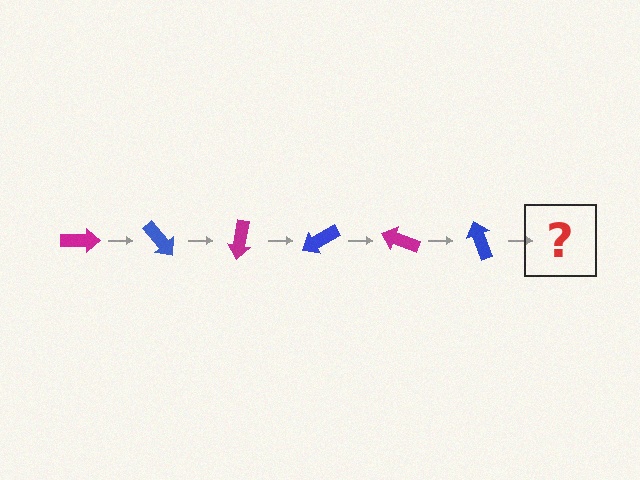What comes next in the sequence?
The next element should be a magenta arrow, rotated 300 degrees from the start.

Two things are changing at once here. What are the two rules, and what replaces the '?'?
The two rules are that it rotates 50 degrees each step and the color cycles through magenta and blue. The '?' should be a magenta arrow, rotated 300 degrees from the start.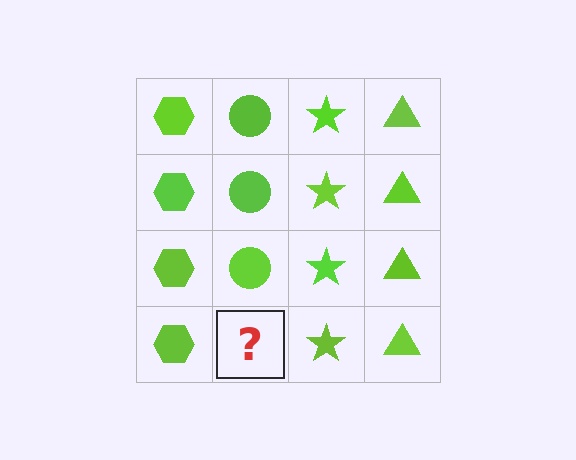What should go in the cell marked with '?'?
The missing cell should contain a lime circle.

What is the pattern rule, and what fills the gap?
The rule is that each column has a consistent shape. The gap should be filled with a lime circle.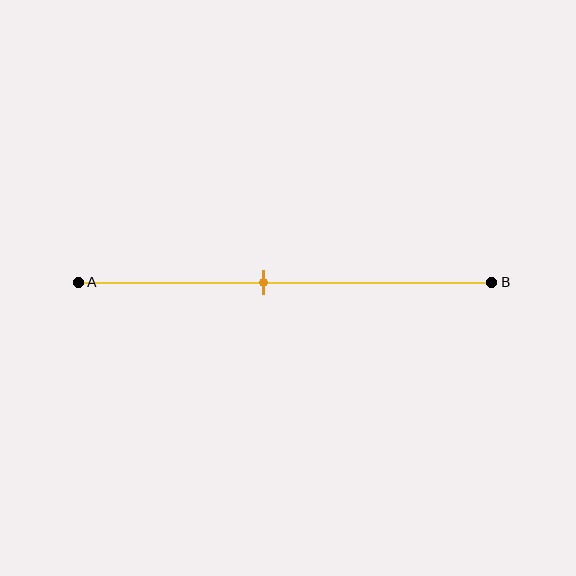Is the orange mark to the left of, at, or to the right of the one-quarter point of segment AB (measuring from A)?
The orange mark is to the right of the one-quarter point of segment AB.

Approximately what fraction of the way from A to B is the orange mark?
The orange mark is approximately 45% of the way from A to B.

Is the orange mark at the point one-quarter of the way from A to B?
No, the mark is at about 45% from A, not at the 25% one-quarter point.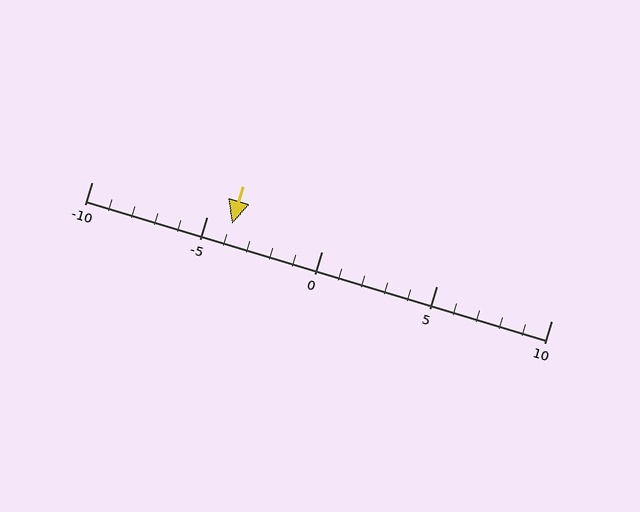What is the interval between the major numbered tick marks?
The major tick marks are spaced 5 units apart.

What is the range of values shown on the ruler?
The ruler shows values from -10 to 10.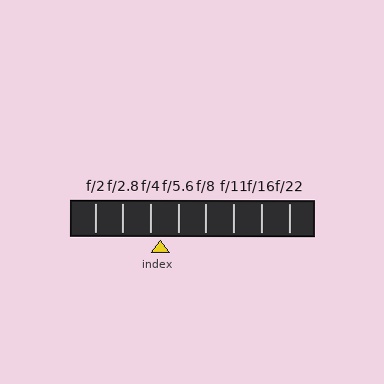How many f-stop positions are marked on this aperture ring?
There are 8 f-stop positions marked.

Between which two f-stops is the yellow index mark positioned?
The index mark is between f/4 and f/5.6.